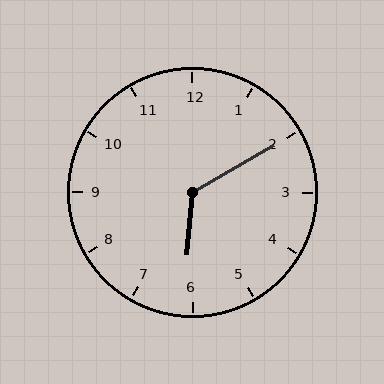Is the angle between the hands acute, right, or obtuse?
It is obtuse.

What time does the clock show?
6:10.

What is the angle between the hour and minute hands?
Approximately 125 degrees.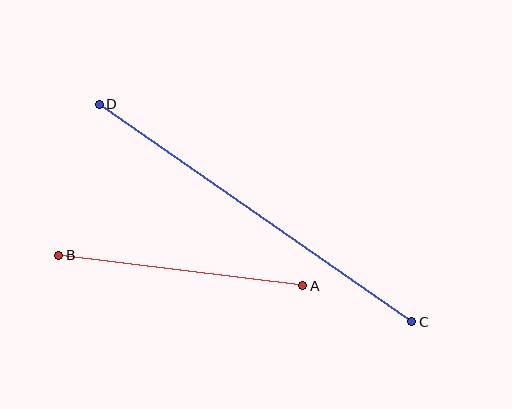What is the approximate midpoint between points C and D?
The midpoint is at approximately (255, 213) pixels.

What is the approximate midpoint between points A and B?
The midpoint is at approximately (181, 270) pixels.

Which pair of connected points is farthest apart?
Points C and D are farthest apart.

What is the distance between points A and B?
The distance is approximately 246 pixels.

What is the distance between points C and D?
The distance is approximately 381 pixels.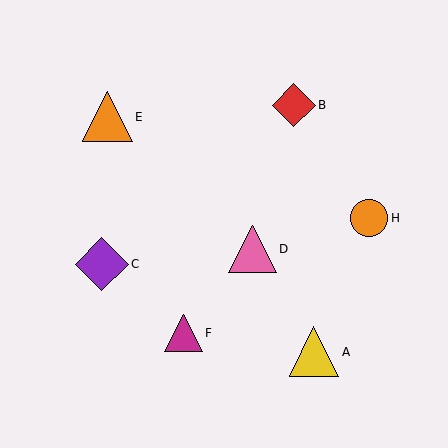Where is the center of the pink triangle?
The center of the pink triangle is at (252, 249).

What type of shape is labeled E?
Shape E is an orange triangle.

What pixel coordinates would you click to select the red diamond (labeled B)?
Click at (294, 105) to select the red diamond B.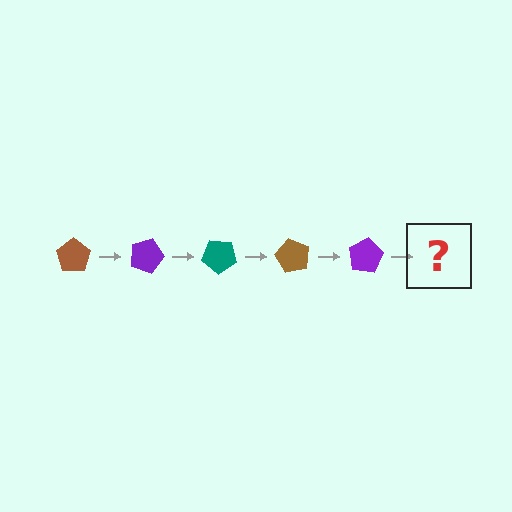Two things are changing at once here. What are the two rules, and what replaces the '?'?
The two rules are that it rotates 20 degrees each step and the color cycles through brown, purple, and teal. The '?' should be a teal pentagon, rotated 100 degrees from the start.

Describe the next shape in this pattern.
It should be a teal pentagon, rotated 100 degrees from the start.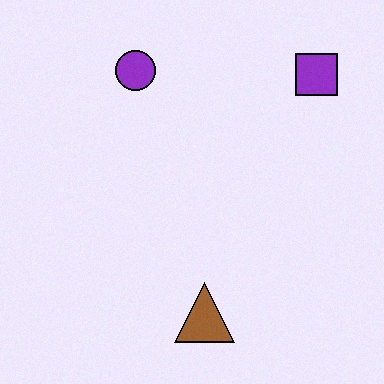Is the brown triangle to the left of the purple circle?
No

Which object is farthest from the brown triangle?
The purple square is farthest from the brown triangle.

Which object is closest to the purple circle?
The purple square is closest to the purple circle.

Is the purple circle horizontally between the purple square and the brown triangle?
No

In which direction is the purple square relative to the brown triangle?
The purple square is above the brown triangle.